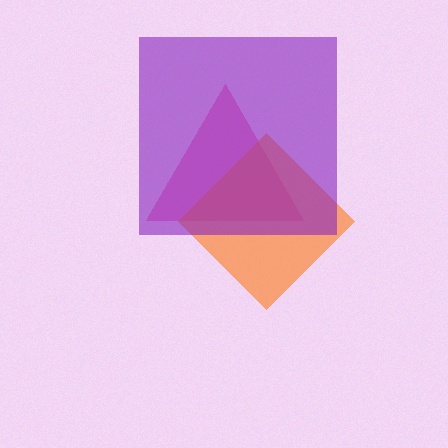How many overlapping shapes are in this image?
There are 3 overlapping shapes in the image.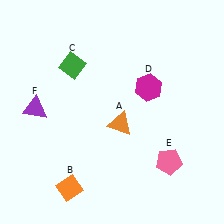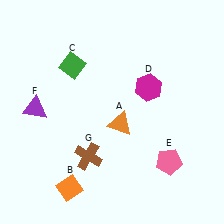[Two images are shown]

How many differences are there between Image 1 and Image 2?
There is 1 difference between the two images.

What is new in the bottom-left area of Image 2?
A brown cross (G) was added in the bottom-left area of Image 2.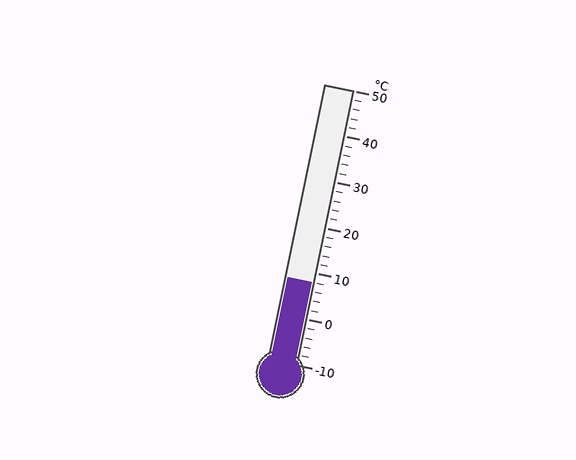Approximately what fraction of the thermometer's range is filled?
The thermometer is filled to approximately 30% of its range.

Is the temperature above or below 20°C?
The temperature is below 20°C.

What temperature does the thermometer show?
The thermometer shows approximately 8°C.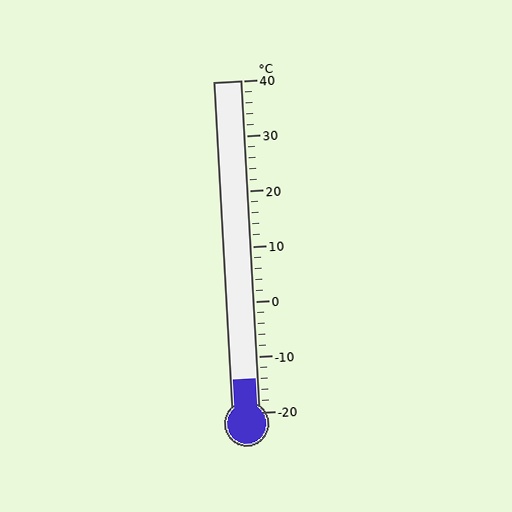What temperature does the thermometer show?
The thermometer shows approximately -14°C.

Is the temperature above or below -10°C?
The temperature is below -10°C.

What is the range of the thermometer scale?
The thermometer scale ranges from -20°C to 40°C.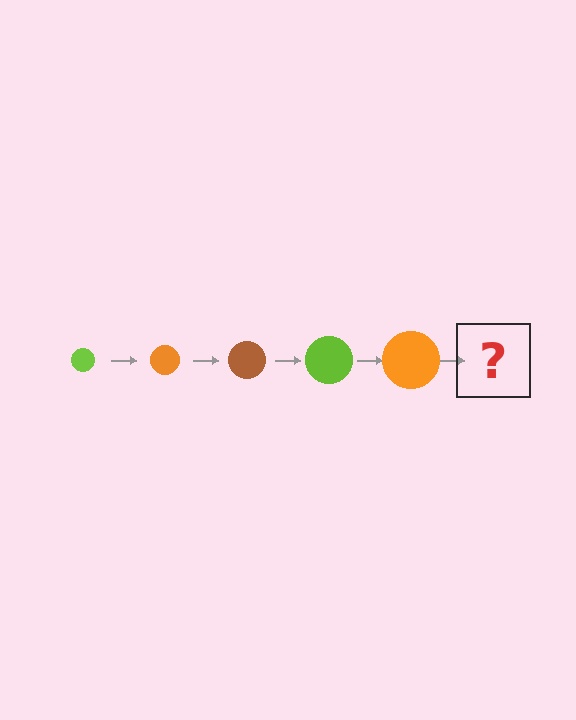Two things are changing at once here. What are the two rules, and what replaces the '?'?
The two rules are that the circle grows larger each step and the color cycles through lime, orange, and brown. The '?' should be a brown circle, larger than the previous one.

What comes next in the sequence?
The next element should be a brown circle, larger than the previous one.